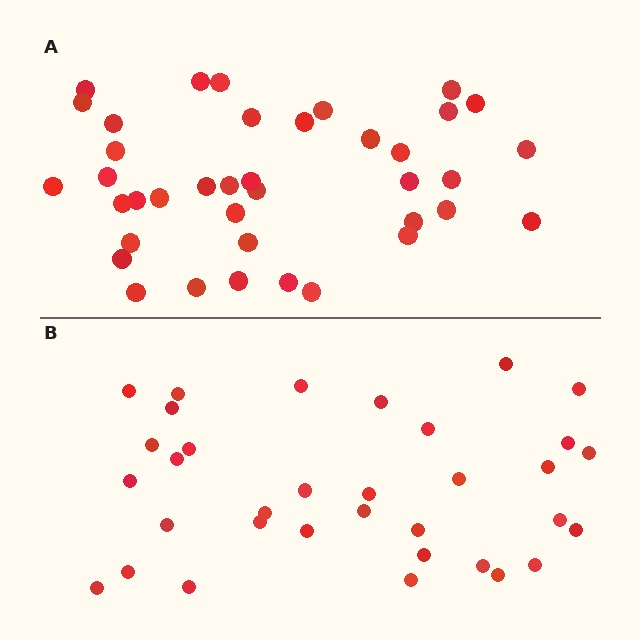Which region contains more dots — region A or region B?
Region A (the top region) has more dots.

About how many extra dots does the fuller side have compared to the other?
Region A has about 5 more dots than region B.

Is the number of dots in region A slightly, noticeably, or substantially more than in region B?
Region A has only slightly more — the two regions are fairly close. The ratio is roughly 1.1 to 1.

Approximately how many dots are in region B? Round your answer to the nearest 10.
About 30 dots. (The exact count is 34, which rounds to 30.)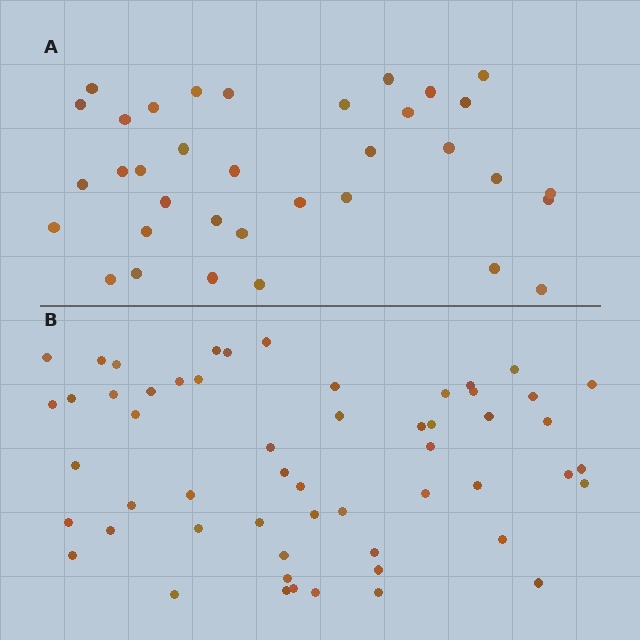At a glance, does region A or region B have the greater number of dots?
Region B (the bottom region) has more dots.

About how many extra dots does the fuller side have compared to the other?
Region B has approximately 20 more dots than region A.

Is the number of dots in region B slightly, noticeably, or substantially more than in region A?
Region B has substantially more. The ratio is roughly 1.6 to 1.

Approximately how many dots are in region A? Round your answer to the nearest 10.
About 40 dots. (The exact count is 35, which rounds to 40.)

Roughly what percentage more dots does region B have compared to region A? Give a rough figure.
About 55% more.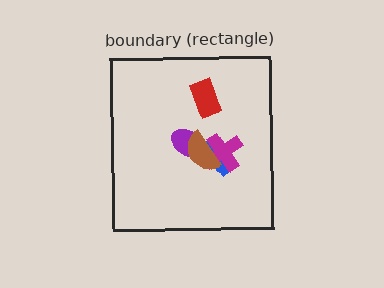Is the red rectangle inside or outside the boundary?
Inside.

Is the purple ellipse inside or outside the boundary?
Inside.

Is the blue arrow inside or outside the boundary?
Inside.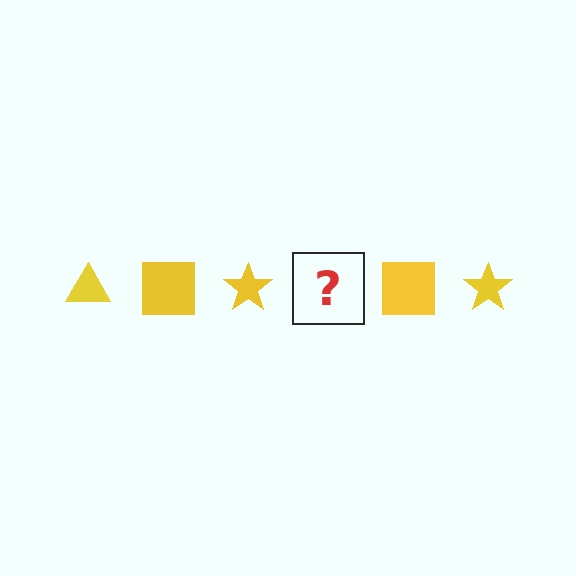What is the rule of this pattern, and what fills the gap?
The rule is that the pattern cycles through triangle, square, star shapes in yellow. The gap should be filled with a yellow triangle.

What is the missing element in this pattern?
The missing element is a yellow triangle.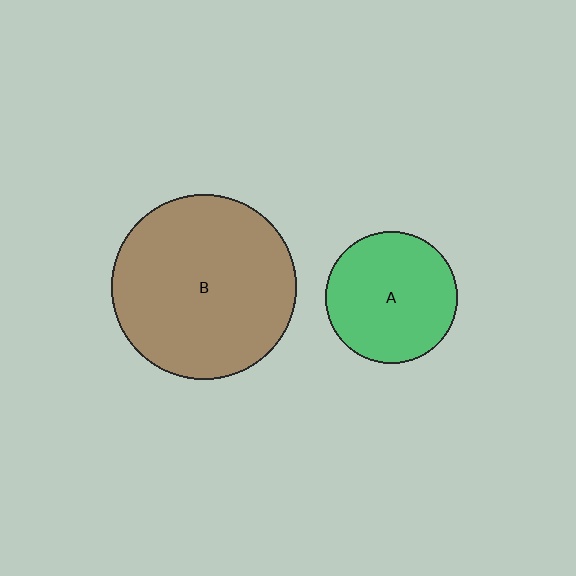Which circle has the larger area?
Circle B (brown).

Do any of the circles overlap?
No, none of the circles overlap.